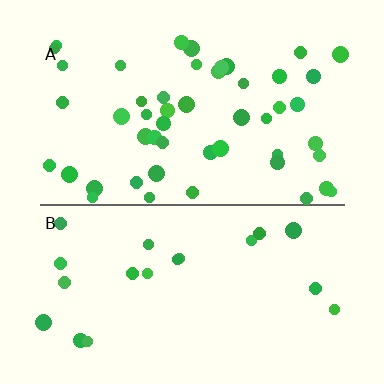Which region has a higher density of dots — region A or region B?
A (the top).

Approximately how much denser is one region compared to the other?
Approximately 2.5× — region A over region B.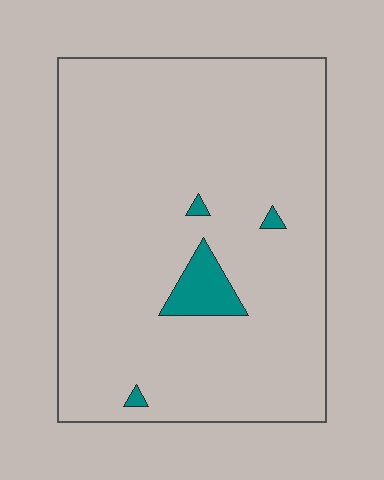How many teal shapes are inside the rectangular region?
4.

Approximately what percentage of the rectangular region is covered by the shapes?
Approximately 5%.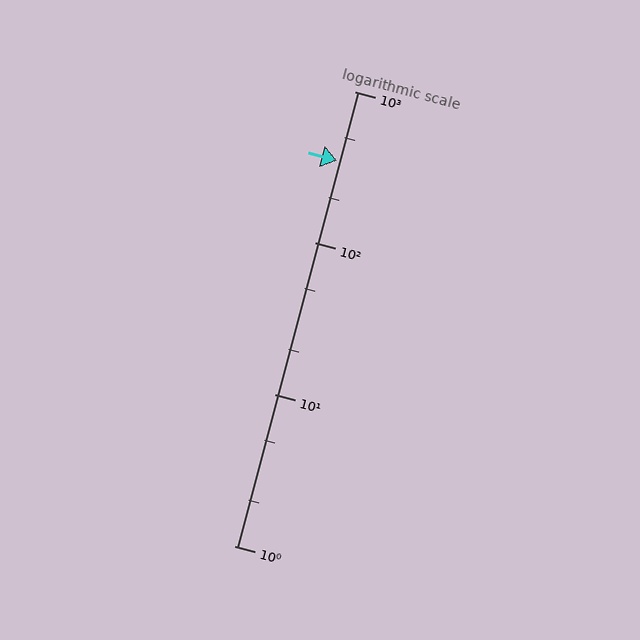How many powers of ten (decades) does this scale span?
The scale spans 3 decades, from 1 to 1000.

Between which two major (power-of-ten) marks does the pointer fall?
The pointer is between 100 and 1000.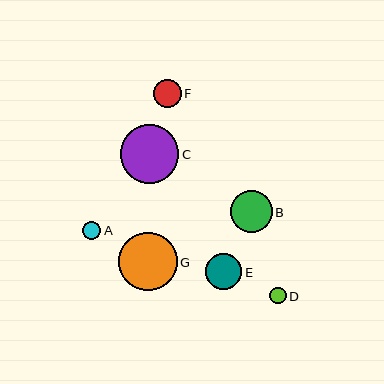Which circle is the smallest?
Circle D is the smallest with a size of approximately 16 pixels.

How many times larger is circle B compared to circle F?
Circle B is approximately 1.5 times the size of circle F.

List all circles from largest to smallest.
From largest to smallest: C, G, B, E, F, A, D.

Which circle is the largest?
Circle C is the largest with a size of approximately 59 pixels.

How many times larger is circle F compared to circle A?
Circle F is approximately 1.5 times the size of circle A.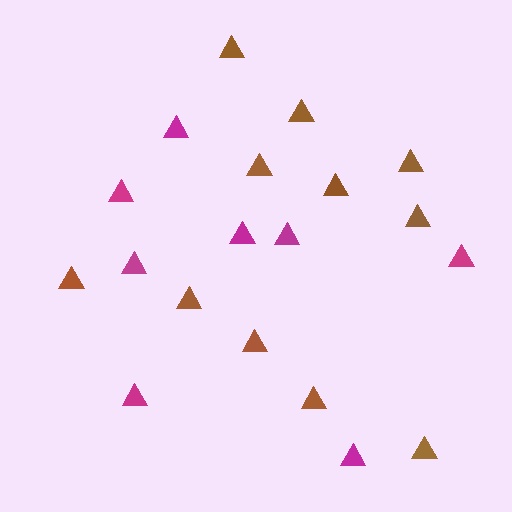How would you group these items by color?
There are 2 groups: one group of magenta triangles (8) and one group of brown triangles (11).